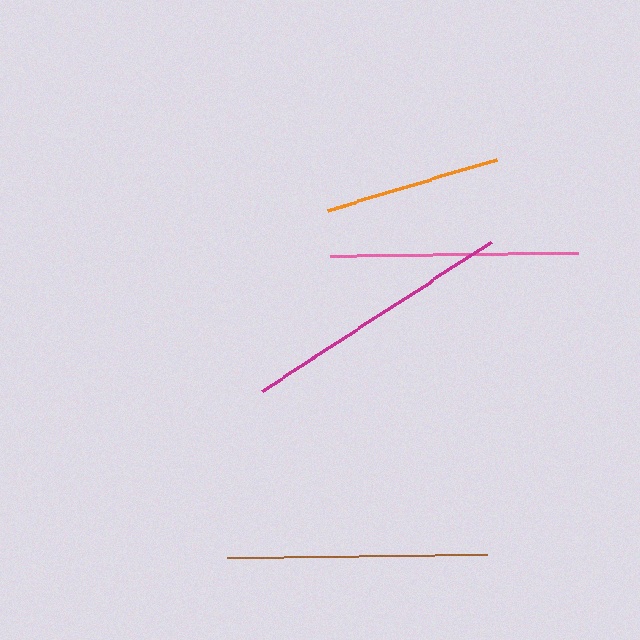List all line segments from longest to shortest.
From longest to shortest: magenta, brown, pink, orange.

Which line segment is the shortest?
The orange line is the shortest at approximately 177 pixels.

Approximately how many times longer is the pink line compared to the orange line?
The pink line is approximately 1.4 times the length of the orange line.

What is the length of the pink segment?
The pink segment is approximately 248 pixels long.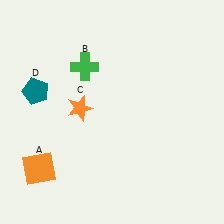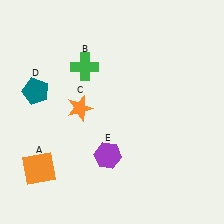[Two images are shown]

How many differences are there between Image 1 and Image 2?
There is 1 difference between the two images.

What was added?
A purple hexagon (E) was added in Image 2.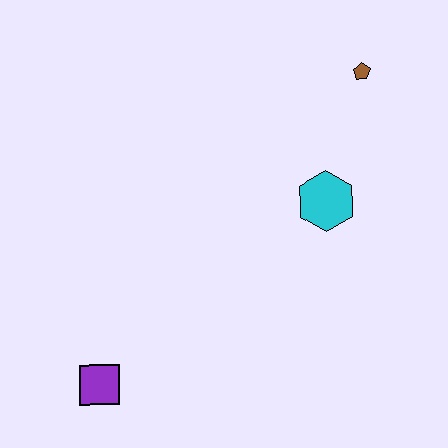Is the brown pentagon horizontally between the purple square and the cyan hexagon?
No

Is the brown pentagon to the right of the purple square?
Yes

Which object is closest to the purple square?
The cyan hexagon is closest to the purple square.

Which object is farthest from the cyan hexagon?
The purple square is farthest from the cyan hexagon.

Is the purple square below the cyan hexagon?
Yes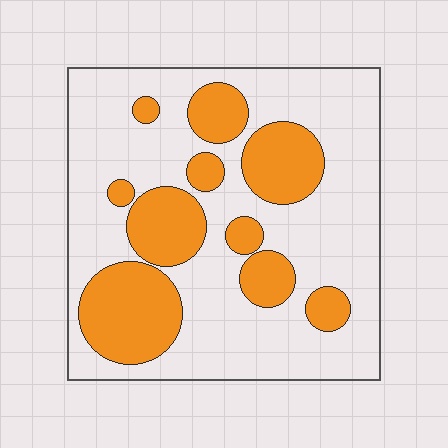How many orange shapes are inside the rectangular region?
10.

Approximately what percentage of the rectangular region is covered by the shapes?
Approximately 30%.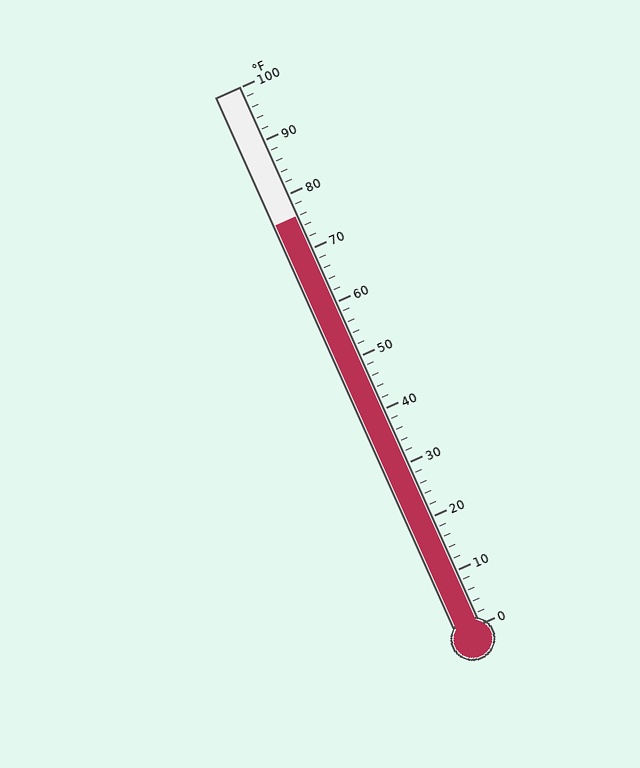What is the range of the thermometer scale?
The thermometer scale ranges from 0°F to 100°F.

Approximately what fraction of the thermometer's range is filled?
The thermometer is filled to approximately 75% of its range.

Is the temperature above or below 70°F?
The temperature is above 70°F.